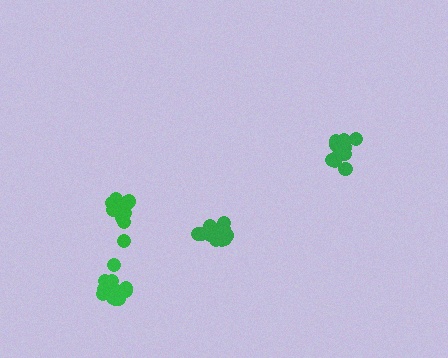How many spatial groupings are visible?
There are 4 spatial groupings.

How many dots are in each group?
Group 1: 13 dots, Group 2: 13 dots, Group 3: 14 dots, Group 4: 19 dots (59 total).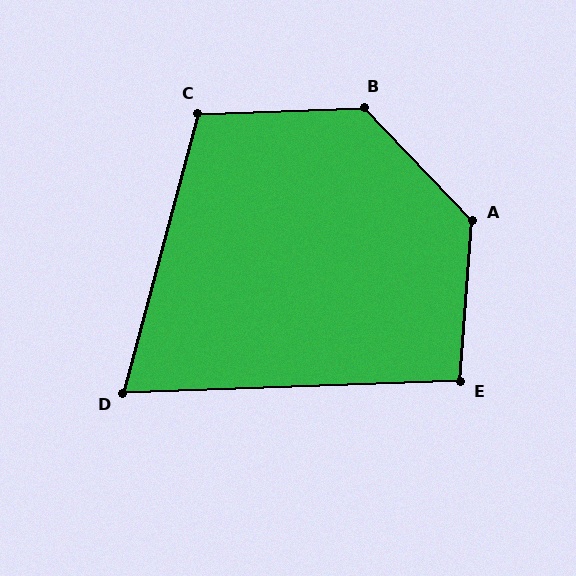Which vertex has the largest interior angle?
A, at approximately 132 degrees.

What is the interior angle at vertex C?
Approximately 107 degrees (obtuse).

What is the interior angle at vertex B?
Approximately 131 degrees (obtuse).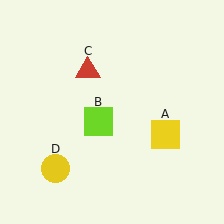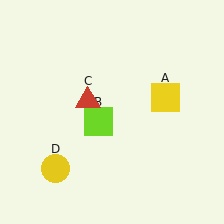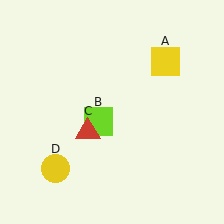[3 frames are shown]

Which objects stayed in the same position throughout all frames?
Lime square (object B) and yellow circle (object D) remained stationary.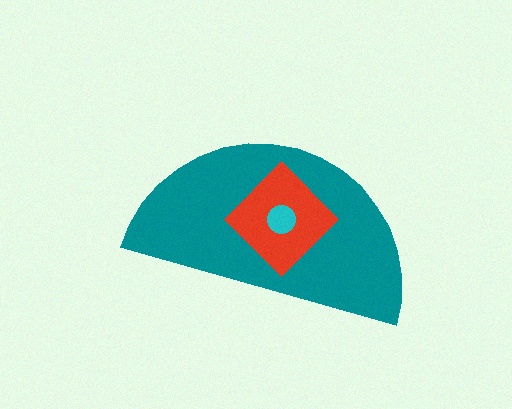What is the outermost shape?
The teal semicircle.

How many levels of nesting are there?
3.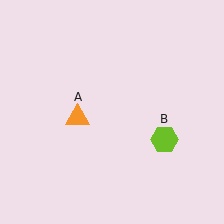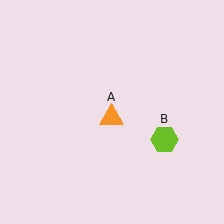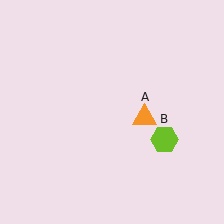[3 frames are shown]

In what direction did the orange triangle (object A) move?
The orange triangle (object A) moved right.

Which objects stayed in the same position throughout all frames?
Lime hexagon (object B) remained stationary.